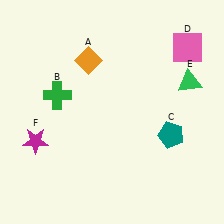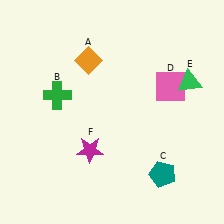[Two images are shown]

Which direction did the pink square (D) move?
The pink square (D) moved down.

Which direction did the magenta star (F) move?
The magenta star (F) moved right.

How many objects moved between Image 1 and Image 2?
3 objects moved between the two images.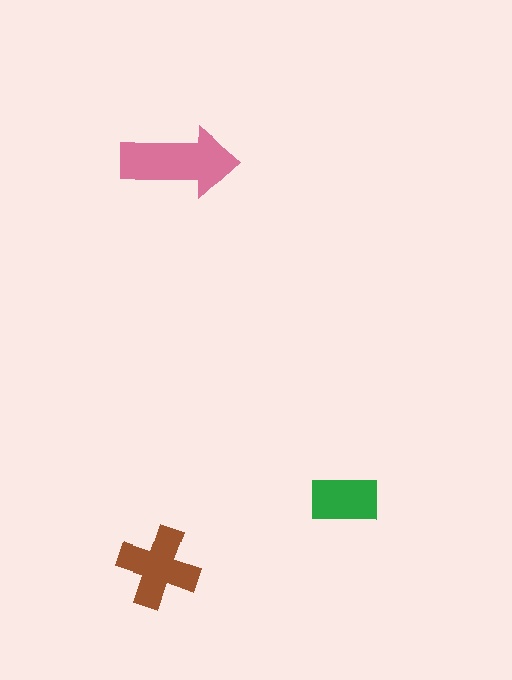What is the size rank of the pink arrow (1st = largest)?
1st.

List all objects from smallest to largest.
The green rectangle, the brown cross, the pink arrow.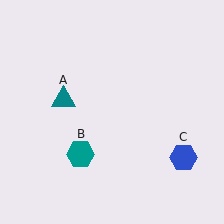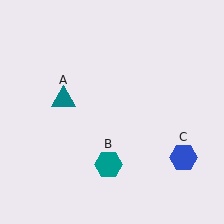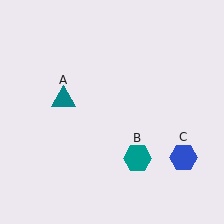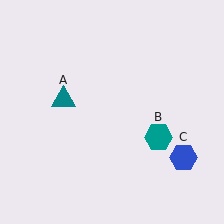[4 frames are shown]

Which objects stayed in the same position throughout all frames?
Teal triangle (object A) and blue hexagon (object C) remained stationary.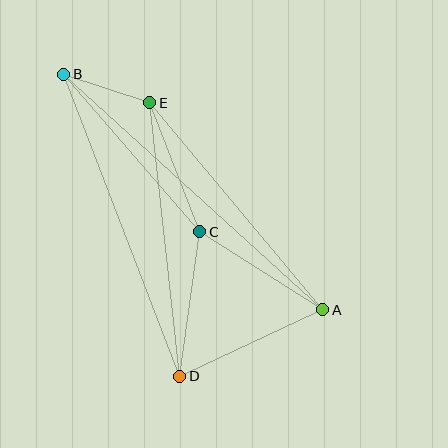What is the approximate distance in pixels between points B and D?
The distance between B and D is approximately 324 pixels.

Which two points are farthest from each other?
Points A and B are farthest from each other.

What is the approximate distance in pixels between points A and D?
The distance between A and D is approximately 158 pixels.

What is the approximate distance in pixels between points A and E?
The distance between A and E is approximately 270 pixels.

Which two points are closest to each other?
Points B and E are closest to each other.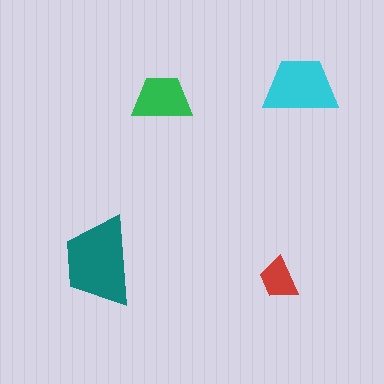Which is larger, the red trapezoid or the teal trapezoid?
The teal one.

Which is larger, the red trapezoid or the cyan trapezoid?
The cyan one.